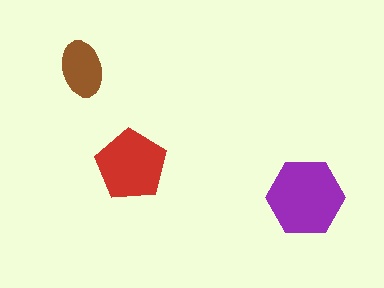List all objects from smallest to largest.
The brown ellipse, the red pentagon, the purple hexagon.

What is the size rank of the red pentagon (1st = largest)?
2nd.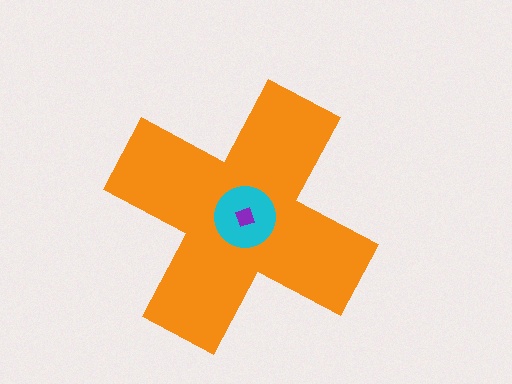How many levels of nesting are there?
3.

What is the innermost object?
The purple square.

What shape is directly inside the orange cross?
The cyan circle.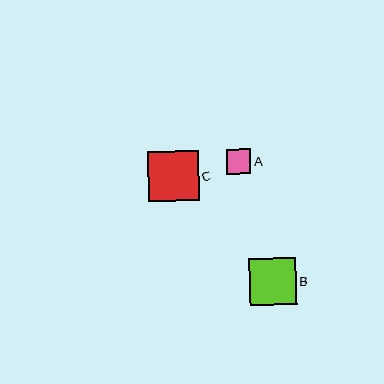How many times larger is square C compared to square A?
Square C is approximately 2.1 times the size of square A.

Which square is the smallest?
Square A is the smallest with a size of approximately 24 pixels.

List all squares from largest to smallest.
From largest to smallest: C, B, A.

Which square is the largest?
Square C is the largest with a size of approximately 50 pixels.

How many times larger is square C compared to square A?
Square C is approximately 2.1 times the size of square A.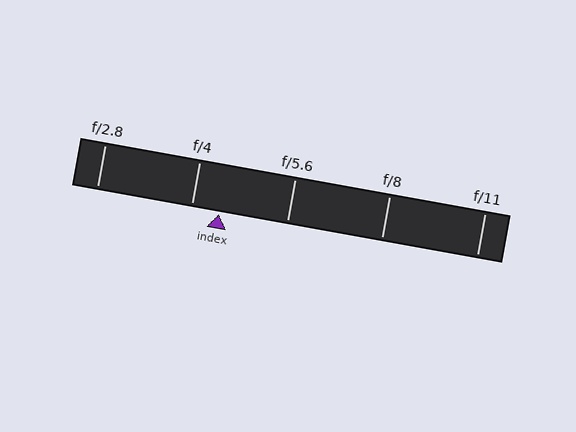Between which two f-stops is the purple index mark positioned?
The index mark is between f/4 and f/5.6.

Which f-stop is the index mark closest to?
The index mark is closest to f/4.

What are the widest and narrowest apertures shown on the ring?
The widest aperture shown is f/2.8 and the narrowest is f/11.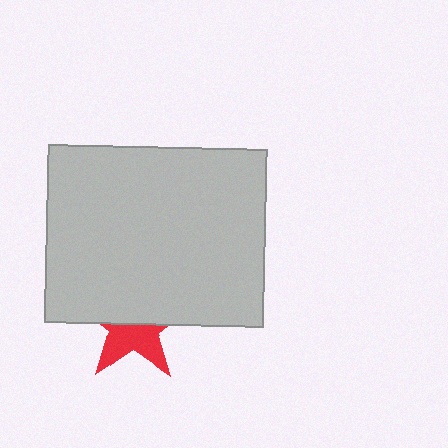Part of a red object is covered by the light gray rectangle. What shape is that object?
It is a star.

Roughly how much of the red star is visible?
A small part of it is visible (roughly 44%).